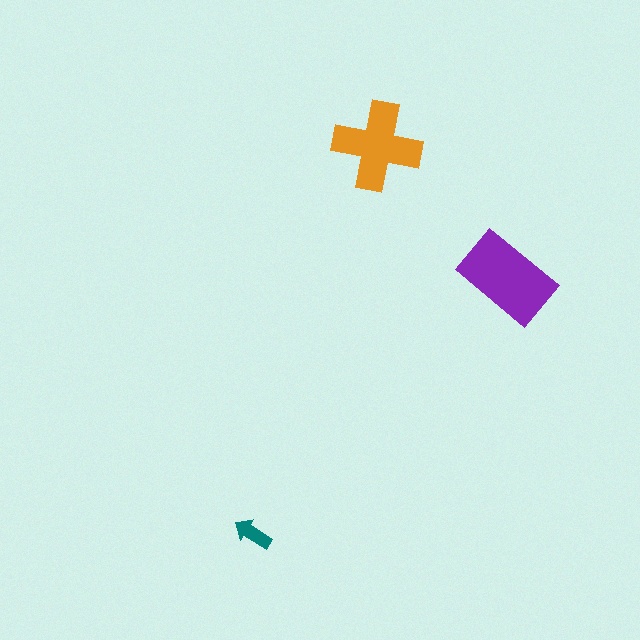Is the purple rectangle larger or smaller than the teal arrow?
Larger.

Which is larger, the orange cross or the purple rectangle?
The purple rectangle.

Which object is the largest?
The purple rectangle.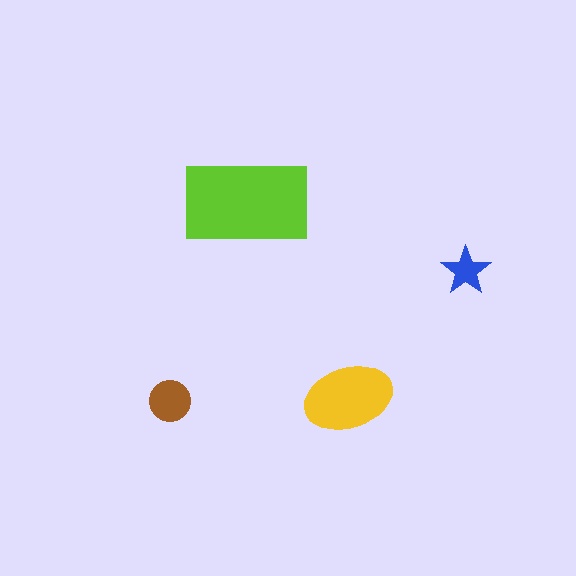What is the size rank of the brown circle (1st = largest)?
3rd.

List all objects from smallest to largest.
The blue star, the brown circle, the yellow ellipse, the lime rectangle.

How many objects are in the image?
There are 4 objects in the image.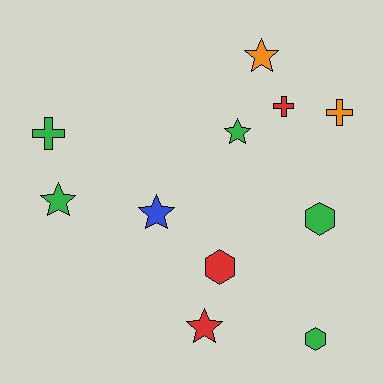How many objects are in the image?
There are 11 objects.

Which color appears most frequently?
Green, with 5 objects.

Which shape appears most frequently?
Star, with 5 objects.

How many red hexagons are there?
There is 1 red hexagon.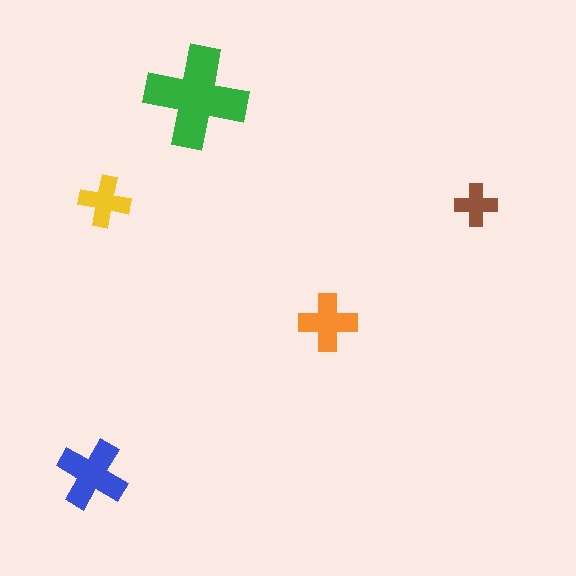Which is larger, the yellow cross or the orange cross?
The orange one.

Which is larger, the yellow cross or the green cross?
The green one.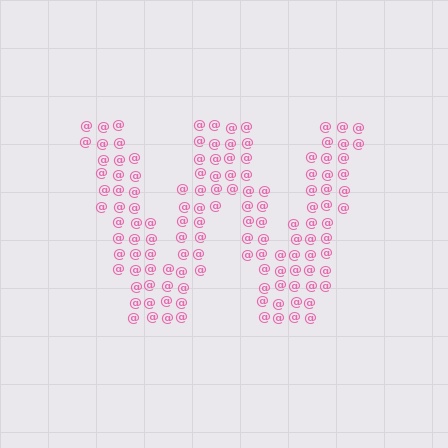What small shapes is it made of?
It is made of small at signs.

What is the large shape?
The large shape is the letter W.